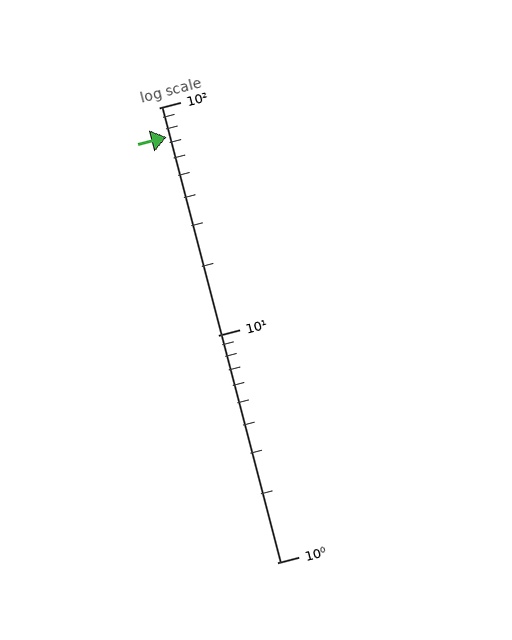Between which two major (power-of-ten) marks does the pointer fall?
The pointer is between 10 and 100.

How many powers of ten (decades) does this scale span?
The scale spans 2 decades, from 1 to 100.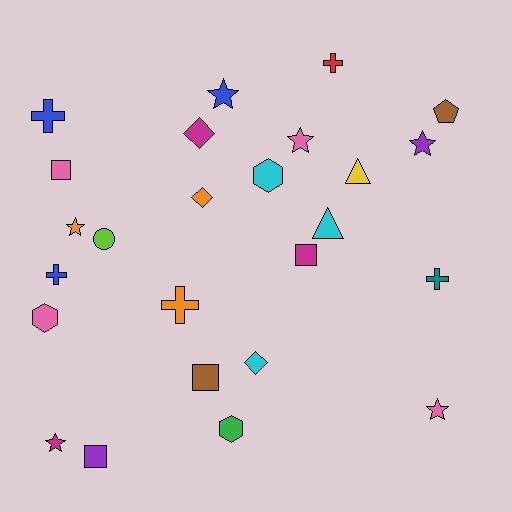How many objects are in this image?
There are 25 objects.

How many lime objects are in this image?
There is 1 lime object.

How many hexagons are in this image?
There are 3 hexagons.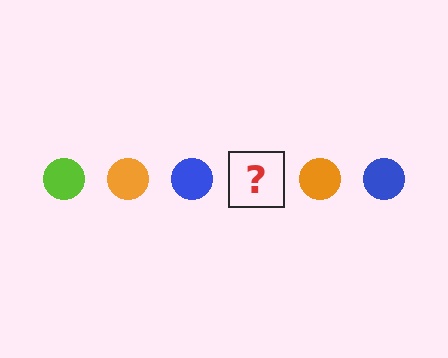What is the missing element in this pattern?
The missing element is a lime circle.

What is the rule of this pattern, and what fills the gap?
The rule is that the pattern cycles through lime, orange, blue circles. The gap should be filled with a lime circle.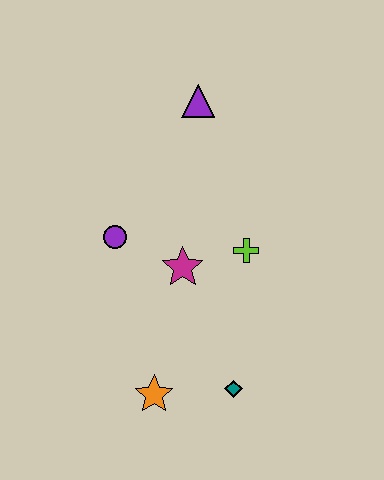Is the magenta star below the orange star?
No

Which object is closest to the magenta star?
The lime cross is closest to the magenta star.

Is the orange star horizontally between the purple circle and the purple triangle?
Yes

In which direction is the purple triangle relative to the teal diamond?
The purple triangle is above the teal diamond.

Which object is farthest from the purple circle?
The teal diamond is farthest from the purple circle.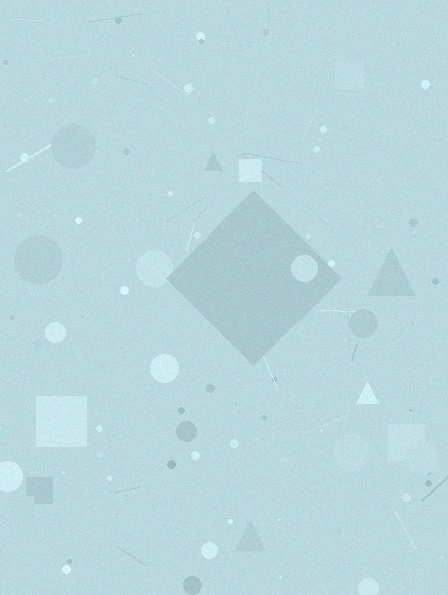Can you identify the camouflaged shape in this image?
The camouflaged shape is a diamond.